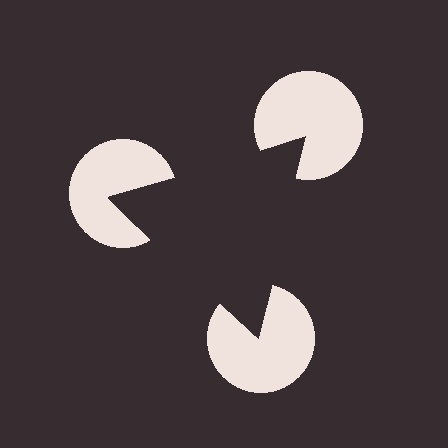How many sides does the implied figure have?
3 sides.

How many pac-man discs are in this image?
There are 3 — one at each vertex of the illusory triangle.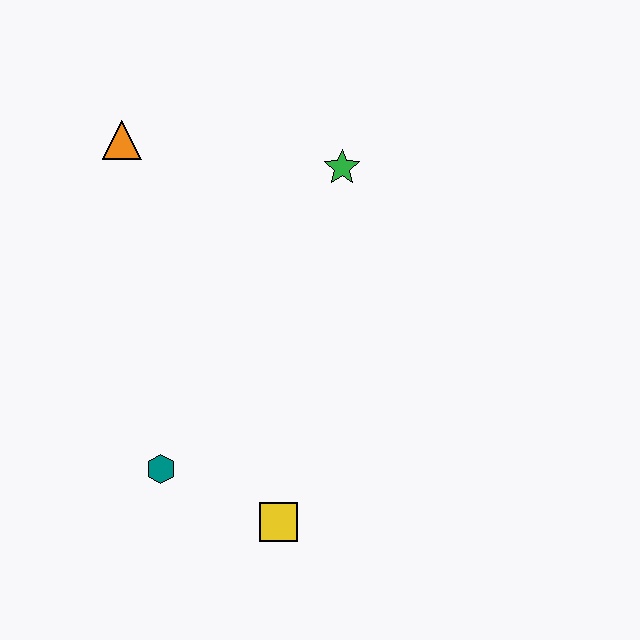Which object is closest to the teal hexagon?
The yellow square is closest to the teal hexagon.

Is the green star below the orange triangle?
Yes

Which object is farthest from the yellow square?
The orange triangle is farthest from the yellow square.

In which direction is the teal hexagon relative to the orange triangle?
The teal hexagon is below the orange triangle.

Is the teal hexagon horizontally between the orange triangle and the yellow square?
Yes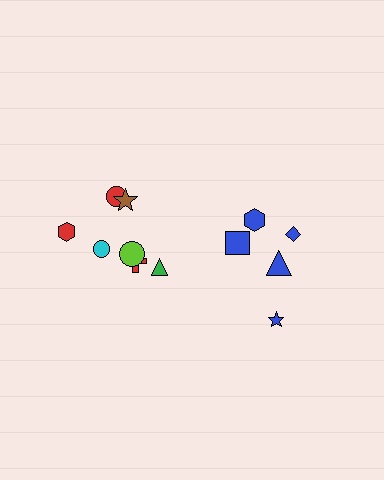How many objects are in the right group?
There are 5 objects.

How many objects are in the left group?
There are 7 objects.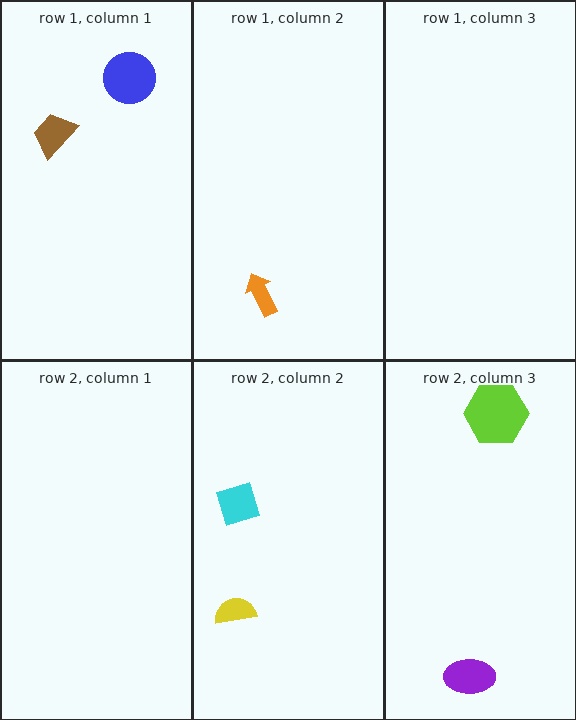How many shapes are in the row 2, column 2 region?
2.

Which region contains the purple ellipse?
The row 2, column 3 region.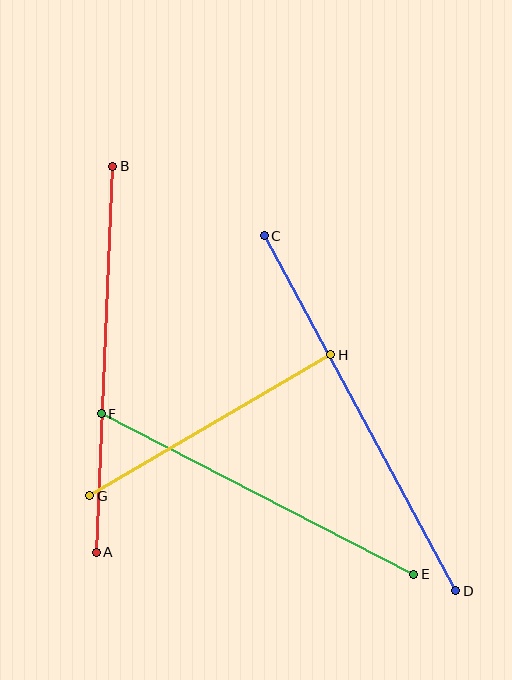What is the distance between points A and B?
The distance is approximately 386 pixels.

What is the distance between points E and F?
The distance is approximately 351 pixels.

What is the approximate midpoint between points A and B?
The midpoint is at approximately (104, 359) pixels.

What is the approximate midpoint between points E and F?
The midpoint is at approximately (257, 494) pixels.